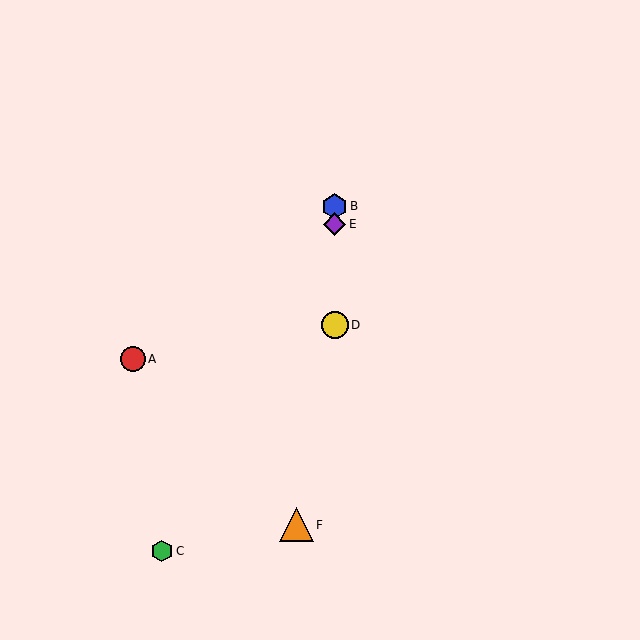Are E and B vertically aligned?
Yes, both are at x≈335.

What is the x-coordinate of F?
Object F is at x≈296.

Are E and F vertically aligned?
No, E is at x≈335 and F is at x≈296.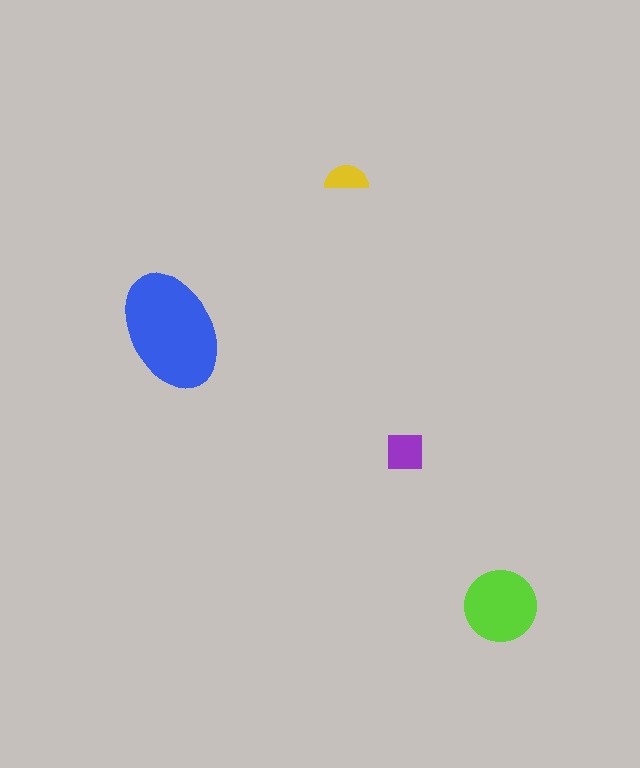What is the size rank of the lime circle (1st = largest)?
2nd.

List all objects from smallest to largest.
The yellow semicircle, the purple square, the lime circle, the blue ellipse.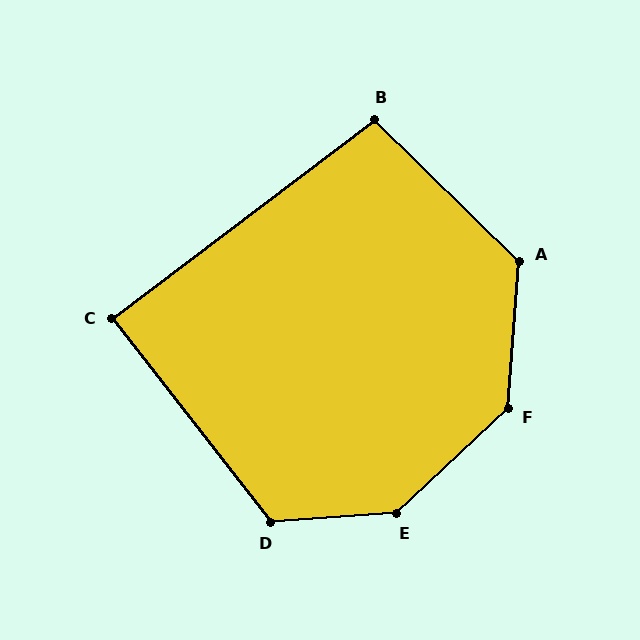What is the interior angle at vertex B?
Approximately 98 degrees (obtuse).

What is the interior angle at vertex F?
Approximately 138 degrees (obtuse).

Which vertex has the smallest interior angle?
C, at approximately 89 degrees.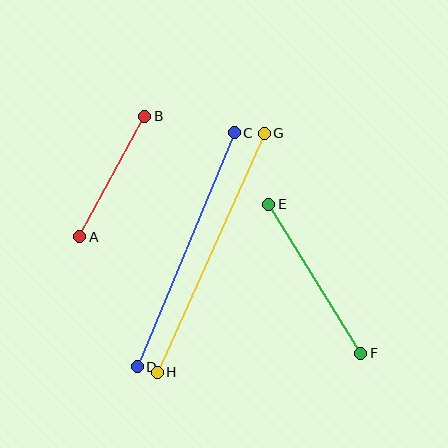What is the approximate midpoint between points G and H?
The midpoint is at approximately (211, 253) pixels.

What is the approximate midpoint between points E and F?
The midpoint is at approximately (315, 279) pixels.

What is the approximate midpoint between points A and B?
The midpoint is at approximately (112, 177) pixels.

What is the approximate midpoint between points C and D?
The midpoint is at approximately (186, 250) pixels.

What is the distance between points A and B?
The distance is approximately 137 pixels.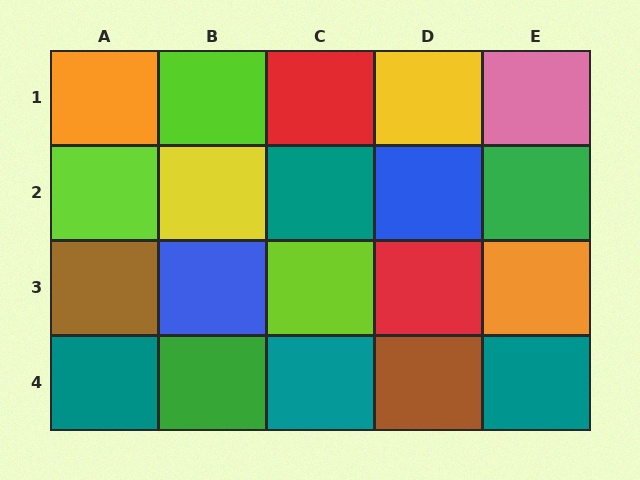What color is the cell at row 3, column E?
Orange.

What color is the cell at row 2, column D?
Blue.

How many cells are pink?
1 cell is pink.